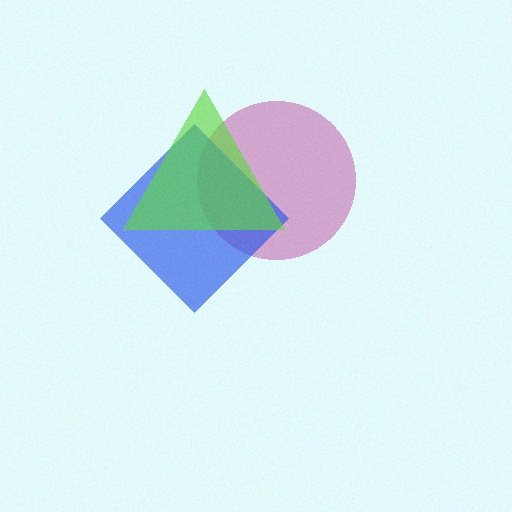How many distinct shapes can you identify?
There are 3 distinct shapes: a magenta circle, a blue diamond, a lime triangle.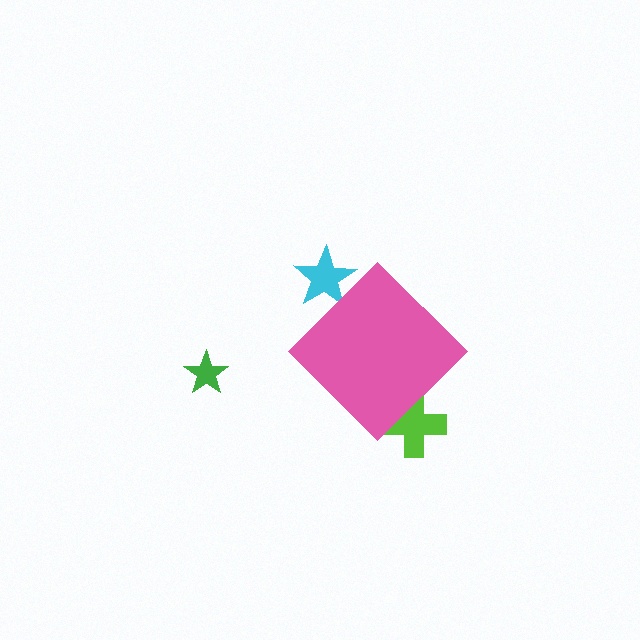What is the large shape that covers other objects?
A pink diamond.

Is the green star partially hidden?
No, the green star is fully visible.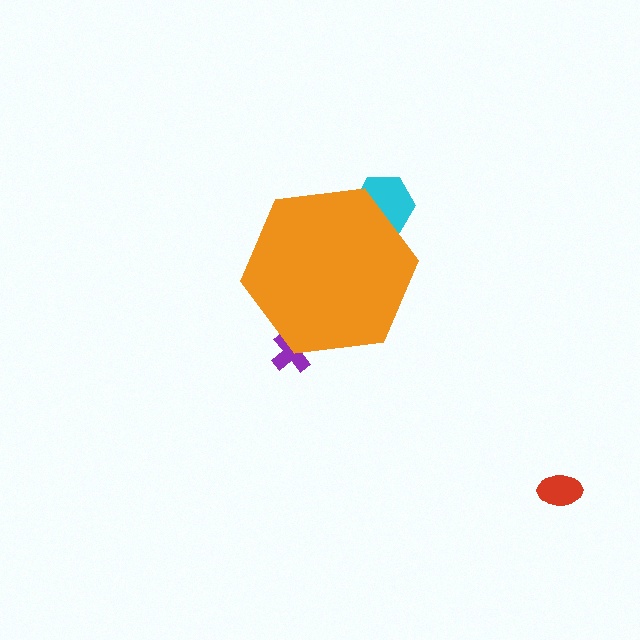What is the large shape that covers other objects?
An orange hexagon.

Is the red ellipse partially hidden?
No, the red ellipse is fully visible.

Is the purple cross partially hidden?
Yes, the purple cross is partially hidden behind the orange hexagon.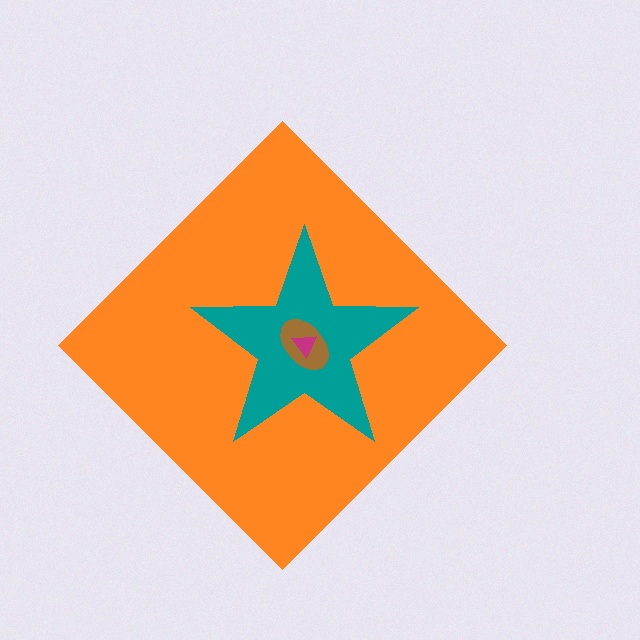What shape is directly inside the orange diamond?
The teal star.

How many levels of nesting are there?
4.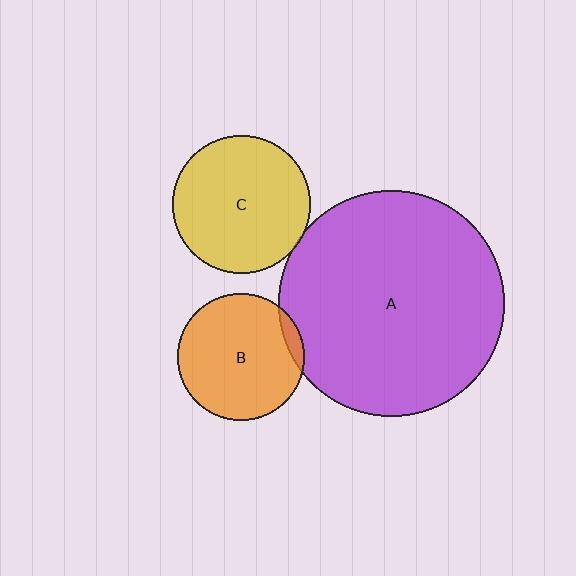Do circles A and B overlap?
Yes.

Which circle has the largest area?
Circle A (purple).